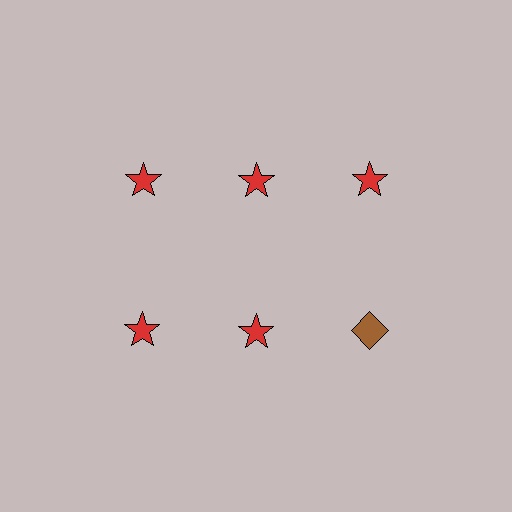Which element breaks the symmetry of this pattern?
The brown diamond in the second row, center column breaks the symmetry. All other shapes are red stars.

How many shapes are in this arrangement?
There are 6 shapes arranged in a grid pattern.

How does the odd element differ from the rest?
It differs in both color (brown instead of red) and shape (diamond instead of star).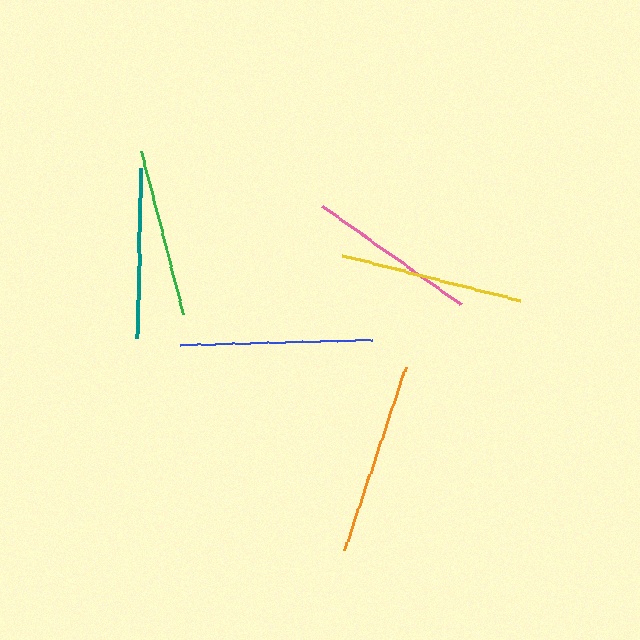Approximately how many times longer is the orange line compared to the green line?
The orange line is approximately 1.1 times the length of the green line.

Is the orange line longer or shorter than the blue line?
The orange line is longer than the blue line.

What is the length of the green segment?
The green segment is approximately 169 pixels long.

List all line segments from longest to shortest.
From longest to shortest: orange, blue, yellow, teal, pink, green.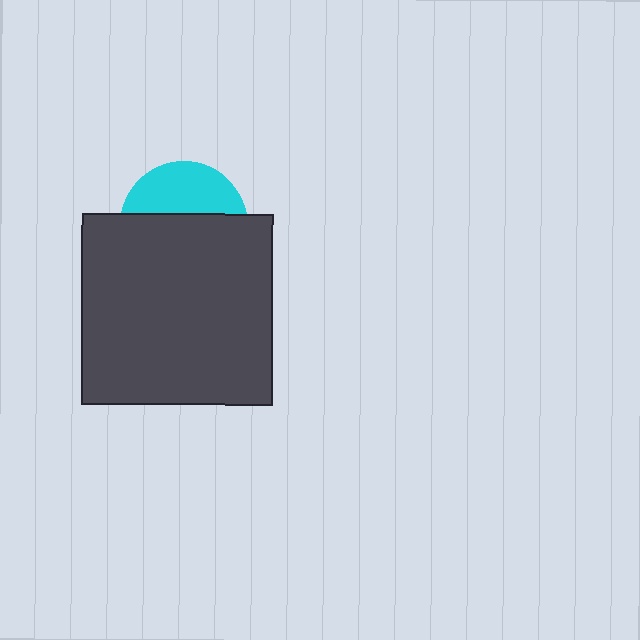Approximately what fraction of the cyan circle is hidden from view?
Roughly 62% of the cyan circle is hidden behind the dark gray square.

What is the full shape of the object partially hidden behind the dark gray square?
The partially hidden object is a cyan circle.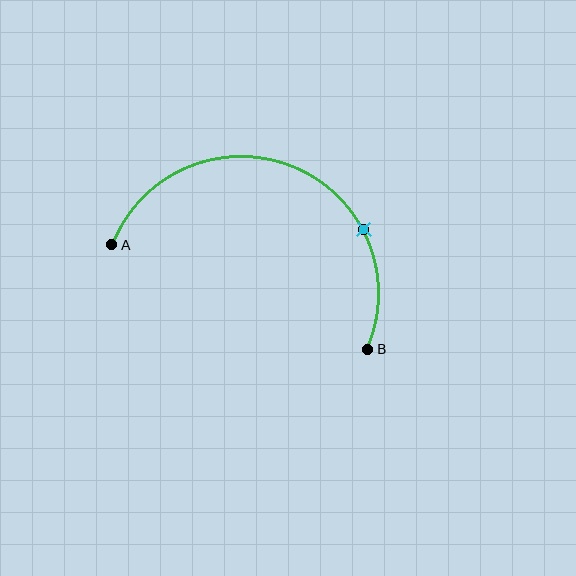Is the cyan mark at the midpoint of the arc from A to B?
No. The cyan mark lies on the arc but is closer to endpoint B. The arc midpoint would be at the point on the curve equidistant along the arc from both A and B.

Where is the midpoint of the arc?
The arc midpoint is the point on the curve farthest from the straight line joining A and B. It sits above that line.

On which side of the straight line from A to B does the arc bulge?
The arc bulges above the straight line connecting A and B.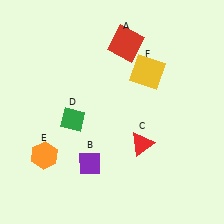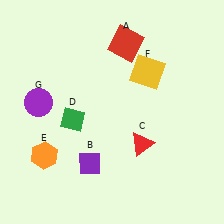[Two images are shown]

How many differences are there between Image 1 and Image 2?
There is 1 difference between the two images.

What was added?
A purple circle (G) was added in Image 2.